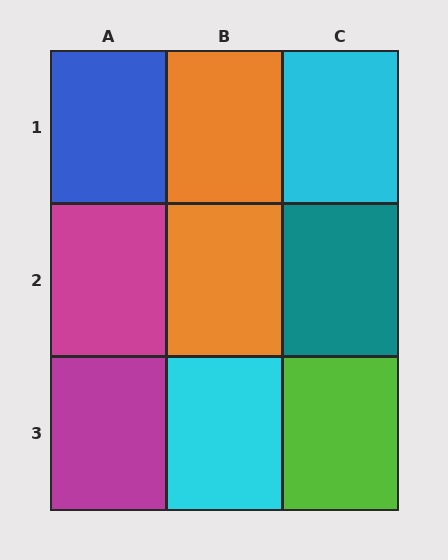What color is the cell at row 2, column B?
Orange.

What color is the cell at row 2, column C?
Teal.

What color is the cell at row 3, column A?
Magenta.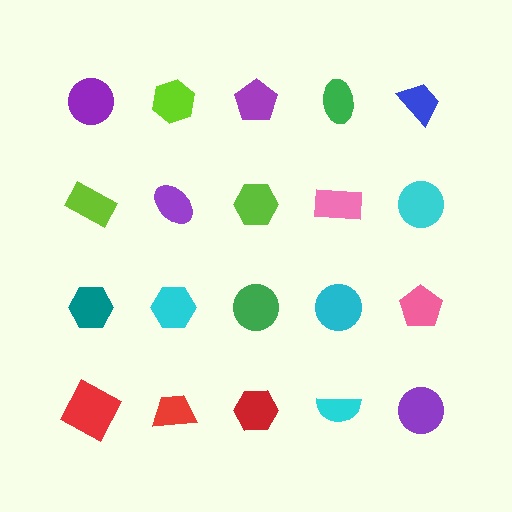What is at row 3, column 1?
A teal hexagon.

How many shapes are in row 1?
5 shapes.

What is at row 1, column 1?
A purple circle.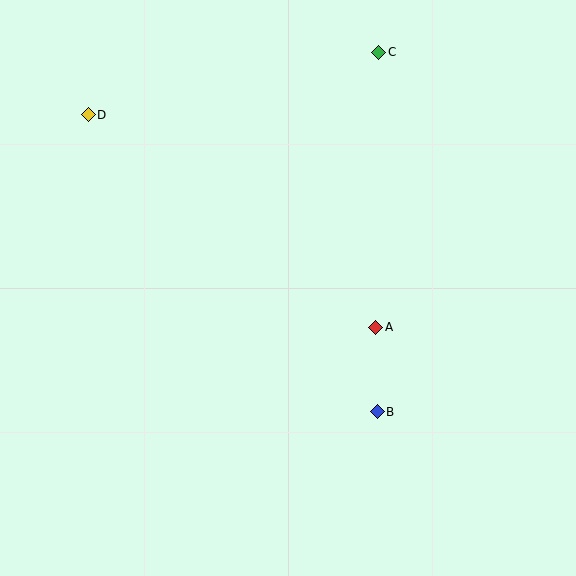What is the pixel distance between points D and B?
The distance between D and B is 414 pixels.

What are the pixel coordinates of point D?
Point D is at (88, 115).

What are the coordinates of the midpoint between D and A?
The midpoint between D and A is at (232, 221).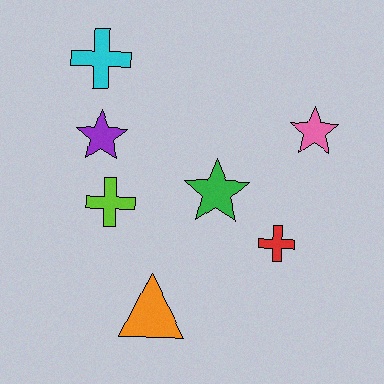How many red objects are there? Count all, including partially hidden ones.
There is 1 red object.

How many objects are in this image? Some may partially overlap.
There are 7 objects.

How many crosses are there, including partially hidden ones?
There are 3 crosses.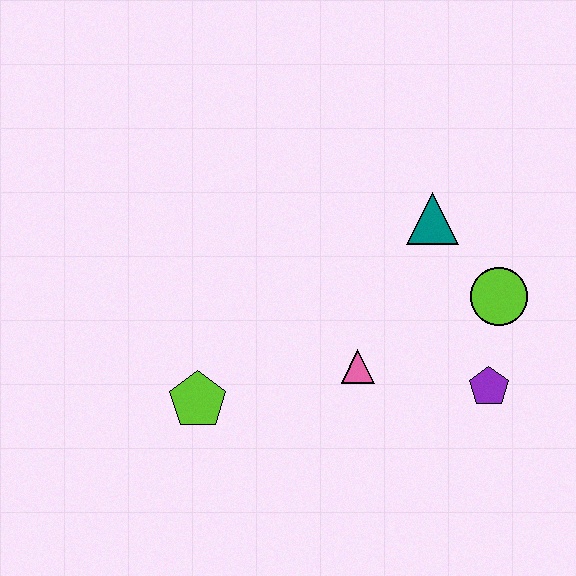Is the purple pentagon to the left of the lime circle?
Yes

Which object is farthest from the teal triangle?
The lime pentagon is farthest from the teal triangle.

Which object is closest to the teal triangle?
The lime circle is closest to the teal triangle.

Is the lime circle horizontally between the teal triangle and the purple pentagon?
No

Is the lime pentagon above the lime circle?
No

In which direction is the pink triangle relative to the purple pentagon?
The pink triangle is to the left of the purple pentagon.